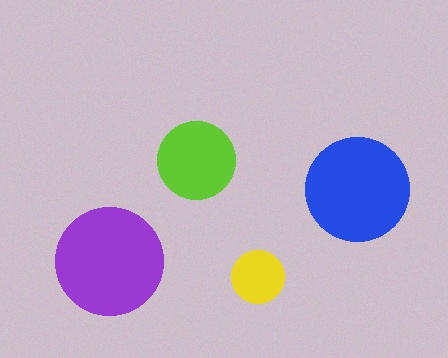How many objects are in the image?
There are 4 objects in the image.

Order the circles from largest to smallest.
the purple one, the blue one, the lime one, the yellow one.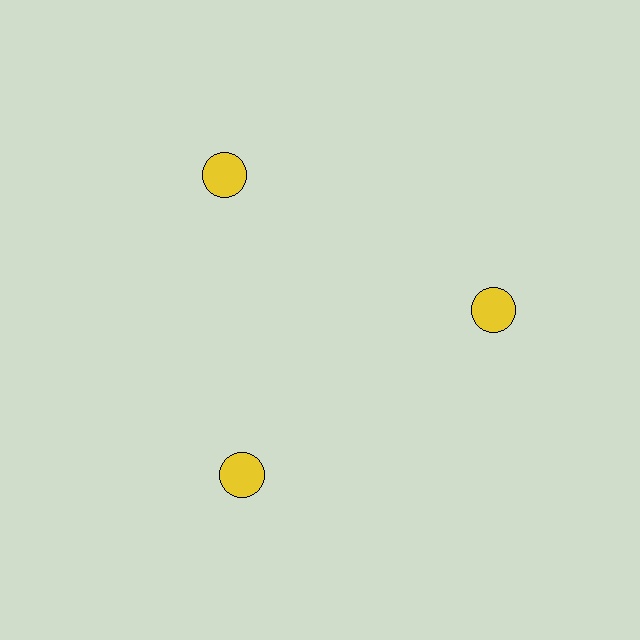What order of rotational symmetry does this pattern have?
This pattern has 3-fold rotational symmetry.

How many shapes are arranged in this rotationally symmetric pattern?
There are 3 shapes, arranged in 3 groups of 1.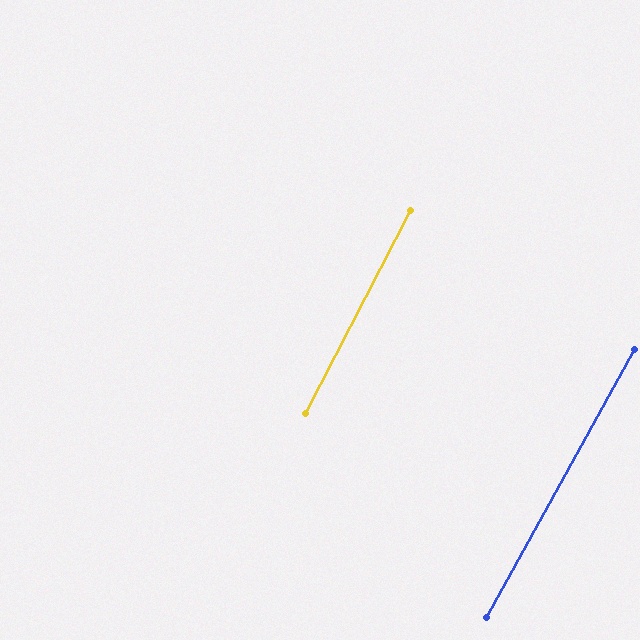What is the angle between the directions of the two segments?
Approximately 1 degree.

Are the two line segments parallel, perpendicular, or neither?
Parallel — their directions differ by only 1.5°.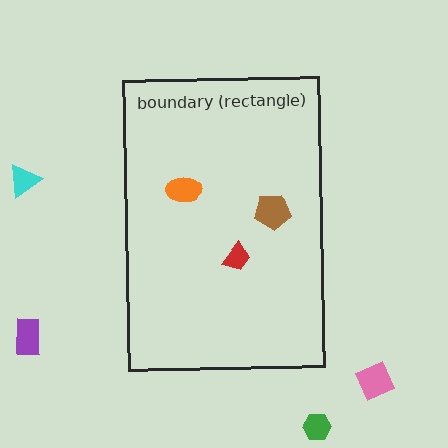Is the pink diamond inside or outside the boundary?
Outside.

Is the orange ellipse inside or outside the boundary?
Inside.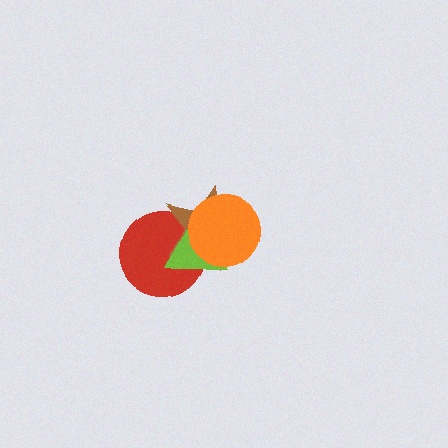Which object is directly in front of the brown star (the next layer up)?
The lime triangle is directly in front of the brown star.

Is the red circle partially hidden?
Yes, it is partially covered by another shape.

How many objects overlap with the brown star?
3 objects overlap with the brown star.